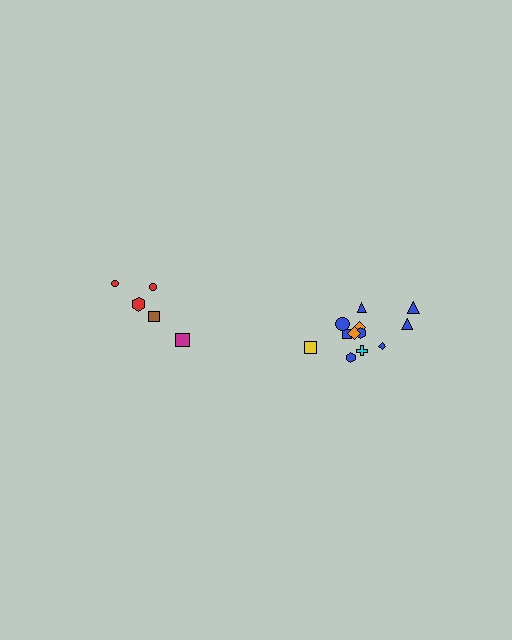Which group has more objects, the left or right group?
The right group.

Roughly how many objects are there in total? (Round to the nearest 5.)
Roughly 15 objects in total.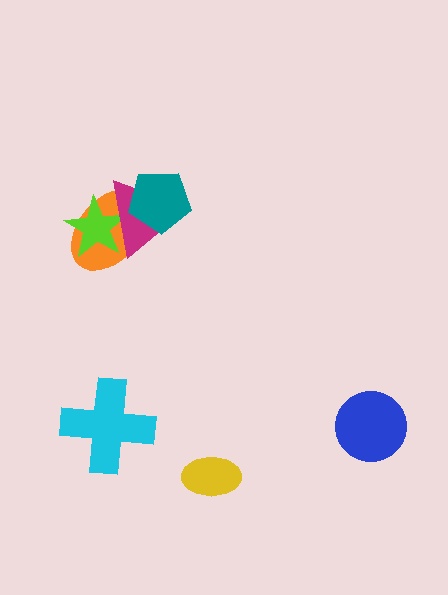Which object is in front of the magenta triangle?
The teal pentagon is in front of the magenta triangle.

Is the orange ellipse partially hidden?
Yes, it is partially covered by another shape.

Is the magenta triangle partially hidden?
Yes, it is partially covered by another shape.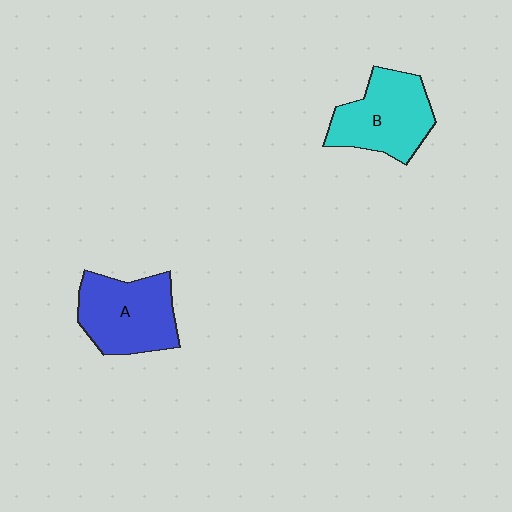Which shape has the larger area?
Shape A (blue).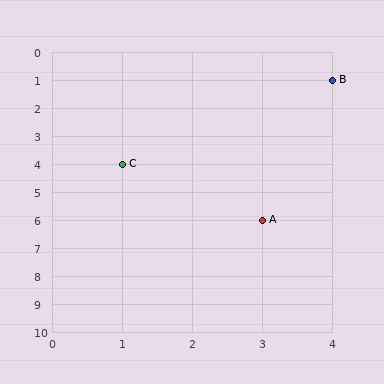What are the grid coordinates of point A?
Point A is at grid coordinates (3, 6).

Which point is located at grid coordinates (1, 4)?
Point C is at (1, 4).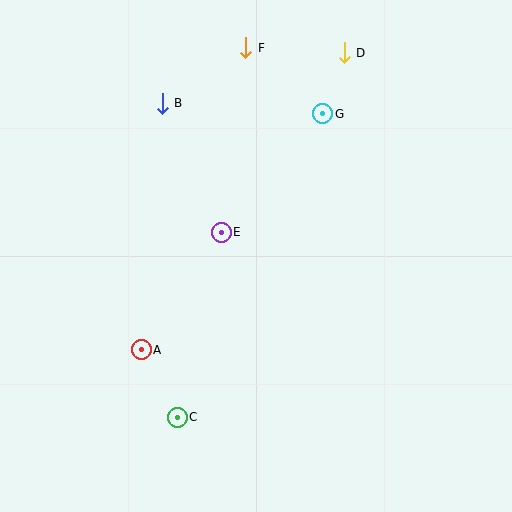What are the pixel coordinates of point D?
Point D is at (344, 53).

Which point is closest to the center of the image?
Point E at (221, 232) is closest to the center.